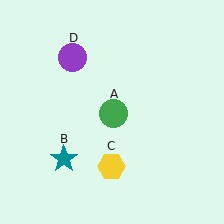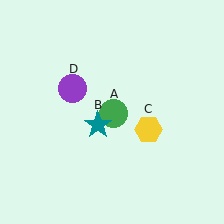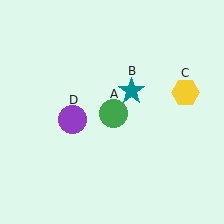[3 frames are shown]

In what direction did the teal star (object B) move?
The teal star (object B) moved up and to the right.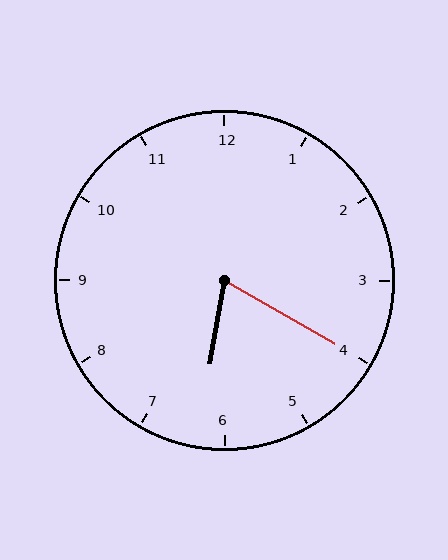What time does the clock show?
6:20.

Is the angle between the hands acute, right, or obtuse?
It is acute.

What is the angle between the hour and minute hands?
Approximately 70 degrees.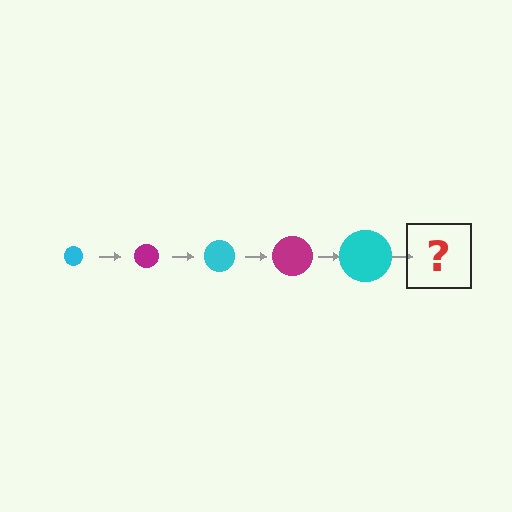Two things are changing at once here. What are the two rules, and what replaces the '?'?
The two rules are that the circle grows larger each step and the color cycles through cyan and magenta. The '?' should be a magenta circle, larger than the previous one.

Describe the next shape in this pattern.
It should be a magenta circle, larger than the previous one.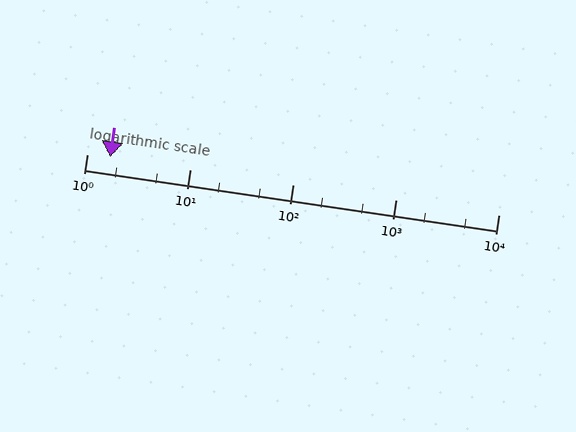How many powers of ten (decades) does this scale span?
The scale spans 4 decades, from 1 to 10000.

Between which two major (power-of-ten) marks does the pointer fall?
The pointer is between 1 and 10.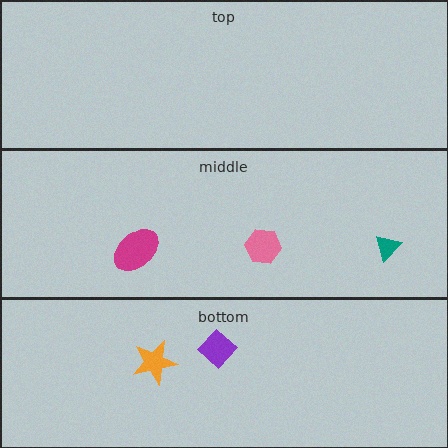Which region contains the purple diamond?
The bottom region.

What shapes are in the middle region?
The magenta ellipse, the teal triangle, the pink hexagon.